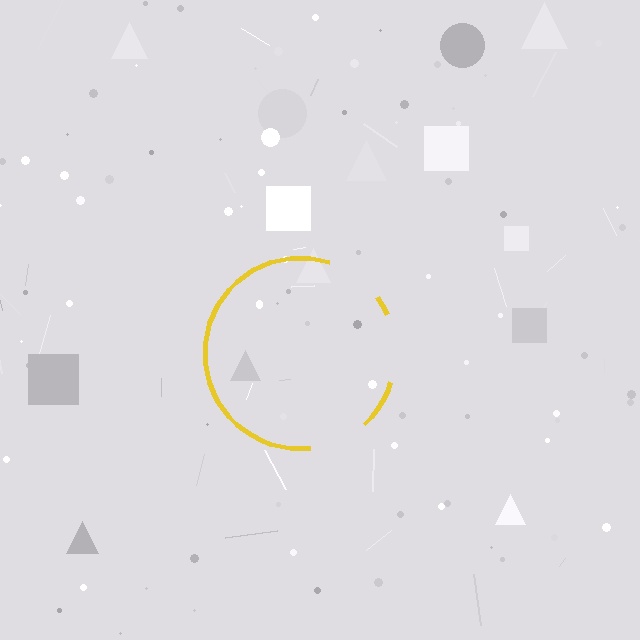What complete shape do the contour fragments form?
The contour fragments form a circle.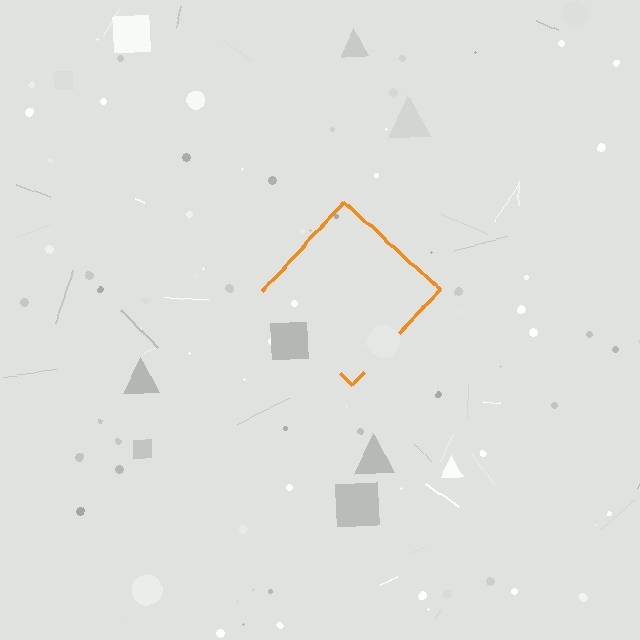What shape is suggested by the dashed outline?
The dashed outline suggests a diamond.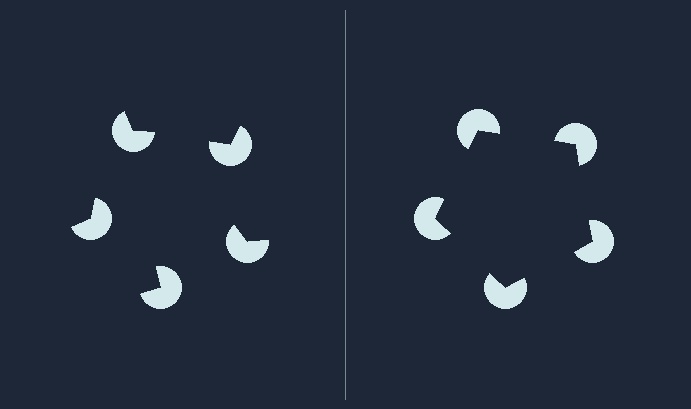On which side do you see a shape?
An illusory pentagon appears on the right side. On the left side the wedge cuts are rotated, so no coherent shape forms.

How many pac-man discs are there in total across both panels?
10 — 5 on each side.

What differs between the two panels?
The pac-man discs are positioned identically on both sides; only the wedge orientations differ. On the right they align to a pentagon; on the left they are misaligned.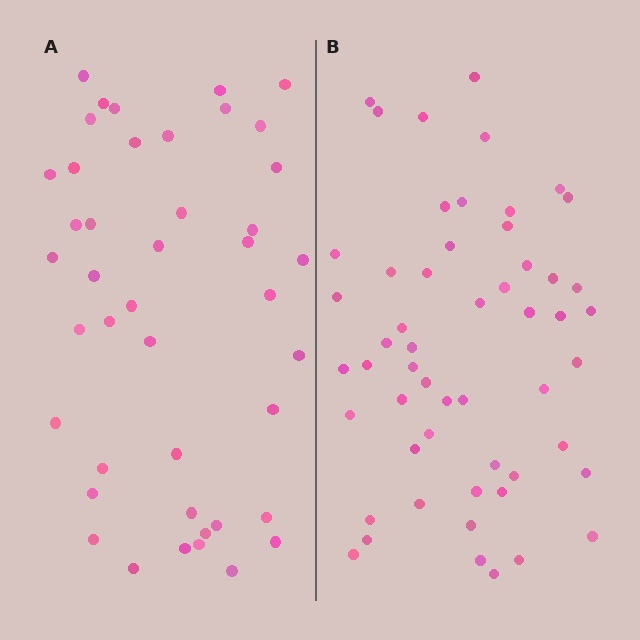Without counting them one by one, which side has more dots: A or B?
Region B (the right region) has more dots.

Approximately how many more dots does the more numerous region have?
Region B has roughly 12 or so more dots than region A.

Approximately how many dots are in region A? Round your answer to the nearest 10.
About 40 dots. (The exact count is 43, which rounds to 40.)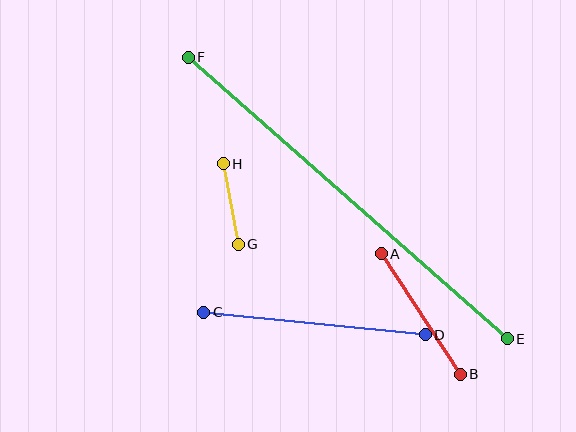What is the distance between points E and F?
The distance is approximately 425 pixels.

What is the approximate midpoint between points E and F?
The midpoint is at approximately (348, 198) pixels.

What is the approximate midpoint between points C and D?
The midpoint is at approximately (315, 324) pixels.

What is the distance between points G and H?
The distance is approximately 82 pixels.